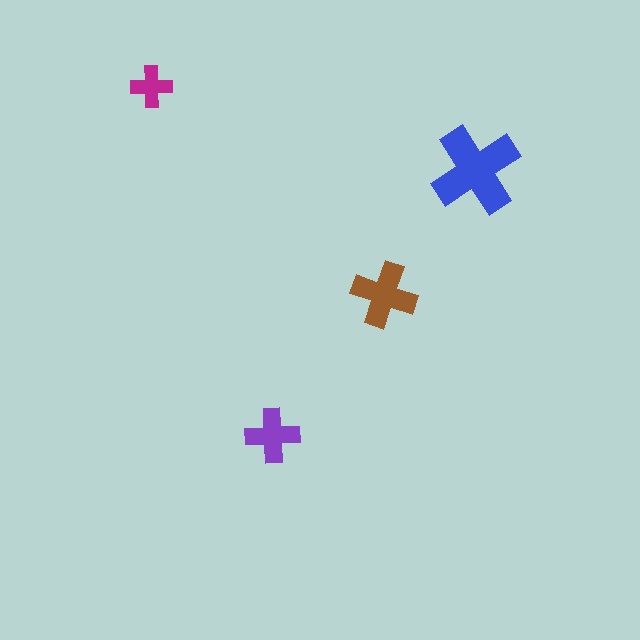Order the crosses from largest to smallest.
the blue one, the brown one, the purple one, the magenta one.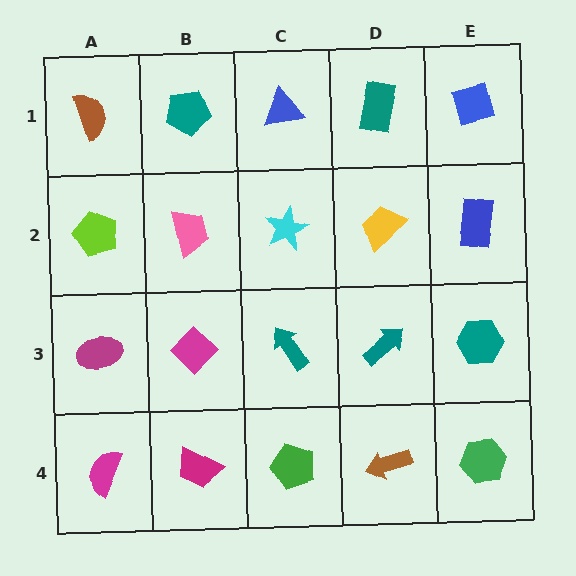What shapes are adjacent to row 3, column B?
A pink trapezoid (row 2, column B), a magenta trapezoid (row 4, column B), a magenta ellipse (row 3, column A), a teal arrow (row 3, column C).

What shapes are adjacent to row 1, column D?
A yellow trapezoid (row 2, column D), a blue triangle (row 1, column C), a blue diamond (row 1, column E).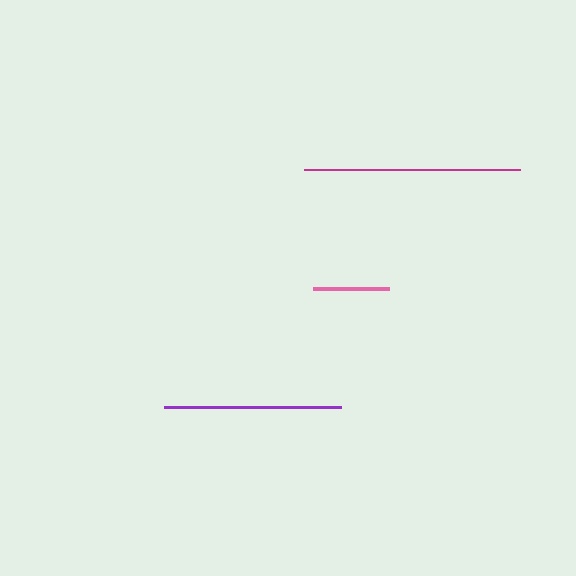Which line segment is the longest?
The magenta line is the longest at approximately 216 pixels.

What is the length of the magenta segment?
The magenta segment is approximately 216 pixels long.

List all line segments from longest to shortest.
From longest to shortest: magenta, purple, pink.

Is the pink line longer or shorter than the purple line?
The purple line is longer than the pink line.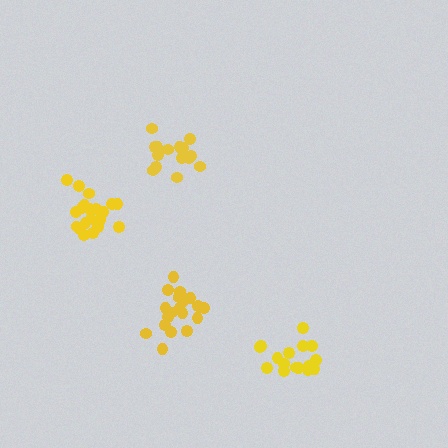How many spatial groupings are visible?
There are 4 spatial groupings.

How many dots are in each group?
Group 1: 20 dots, Group 2: 15 dots, Group 3: 16 dots, Group 4: 21 dots (72 total).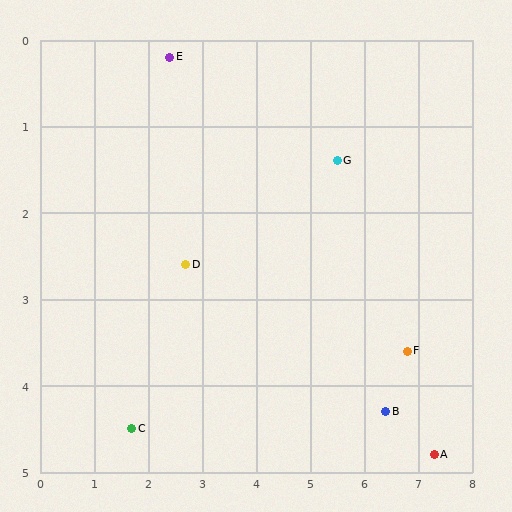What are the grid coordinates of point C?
Point C is at approximately (1.7, 4.5).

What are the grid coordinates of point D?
Point D is at approximately (2.7, 2.6).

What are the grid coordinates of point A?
Point A is at approximately (7.3, 4.8).